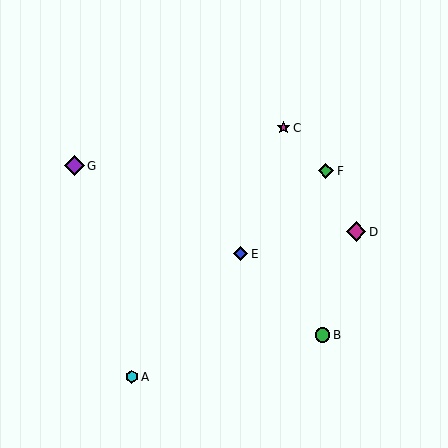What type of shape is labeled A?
Shape A is a cyan hexagon.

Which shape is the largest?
The magenta diamond (labeled D) is the largest.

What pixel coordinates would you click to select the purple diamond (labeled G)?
Click at (75, 166) to select the purple diamond G.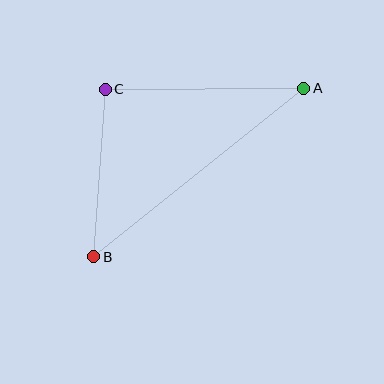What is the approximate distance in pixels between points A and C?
The distance between A and C is approximately 199 pixels.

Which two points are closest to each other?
Points B and C are closest to each other.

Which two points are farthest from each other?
Points A and B are farthest from each other.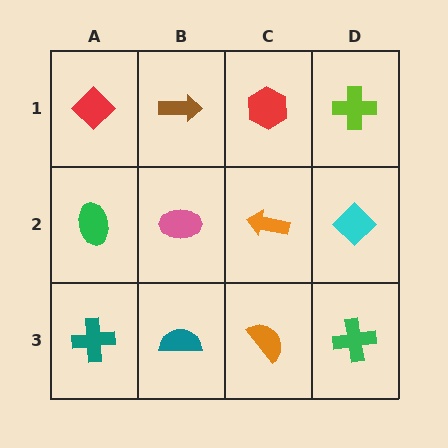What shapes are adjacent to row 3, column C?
An orange arrow (row 2, column C), a teal semicircle (row 3, column B), a green cross (row 3, column D).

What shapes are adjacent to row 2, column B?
A brown arrow (row 1, column B), a teal semicircle (row 3, column B), a green ellipse (row 2, column A), an orange arrow (row 2, column C).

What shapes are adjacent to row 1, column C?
An orange arrow (row 2, column C), a brown arrow (row 1, column B), a lime cross (row 1, column D).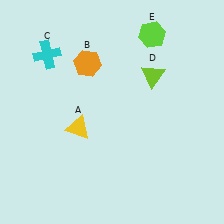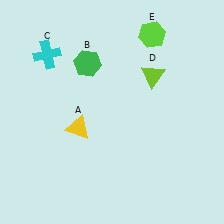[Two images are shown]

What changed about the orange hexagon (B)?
In Image 1, B is orange. In Image 2, it changed to green.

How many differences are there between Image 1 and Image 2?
There is 1 difference between the two images.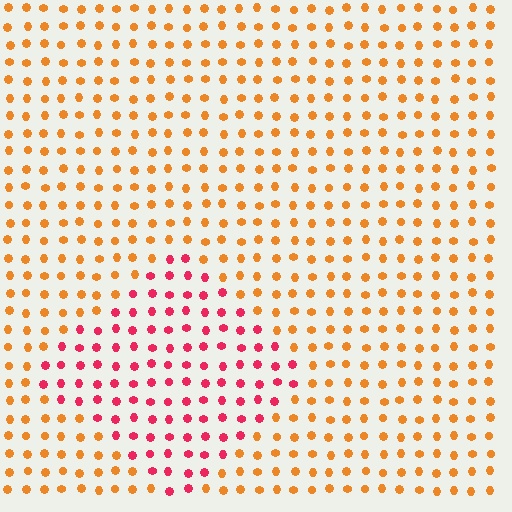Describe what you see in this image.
The image is filled with small orange elements in a uniform arrangement. A diamond-shaped region is visible where the elements are tinted to a slightly different hue, forming a subtle color boundary.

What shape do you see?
I see a diamond.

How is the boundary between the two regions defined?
The boundary is defined purely by a slight shift in hue (about 46 degrees). Spacing, size, and orientation are identical on both sides.